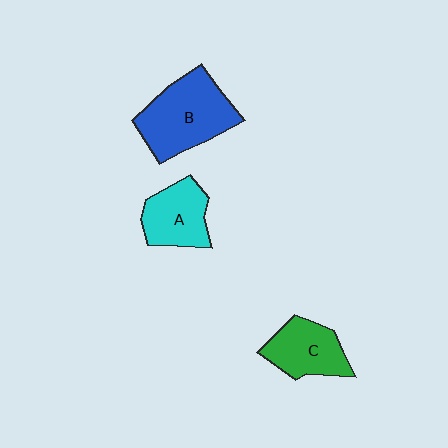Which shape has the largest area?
Shape B (blue).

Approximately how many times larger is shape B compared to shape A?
Approximately 1.5 times.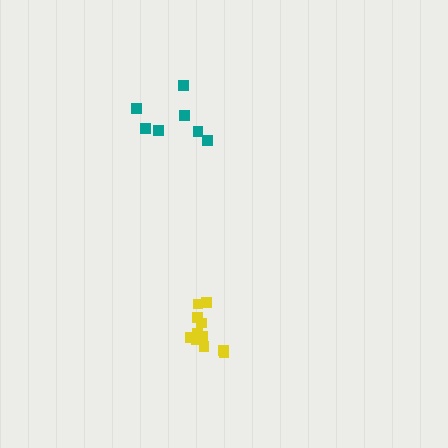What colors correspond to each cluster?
The clusters are colored: teal, yellow.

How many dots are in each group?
Group 1: 7 dots, Group 2: 11 dots (18 total).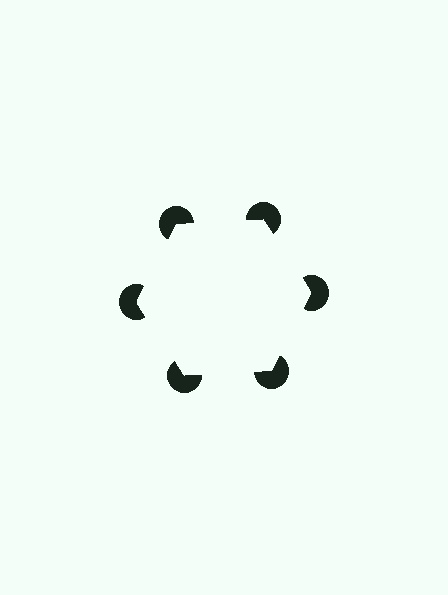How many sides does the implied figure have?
6 sides.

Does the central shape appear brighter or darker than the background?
It typically appears slightly brighter than the background, even though no actual brightness change is drawn.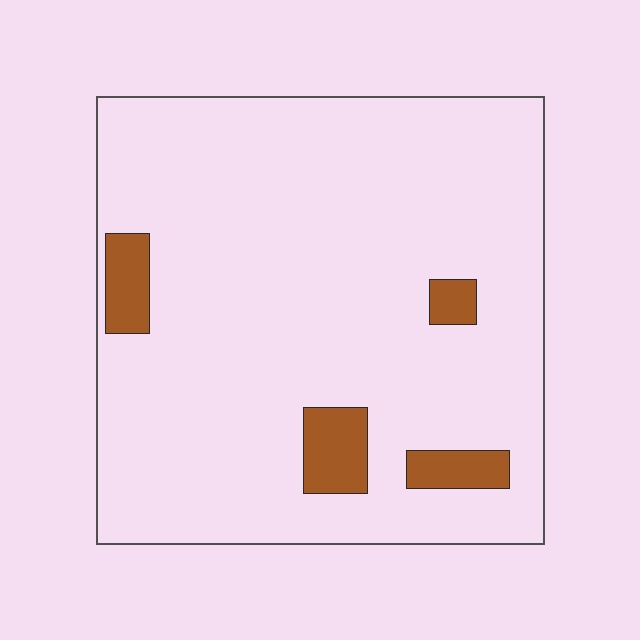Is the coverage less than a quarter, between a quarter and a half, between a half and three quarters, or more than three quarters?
Less than a quarter.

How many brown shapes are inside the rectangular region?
4.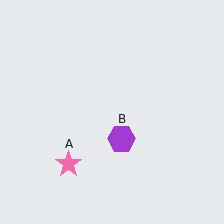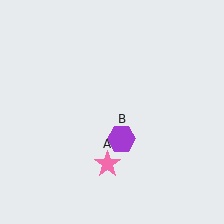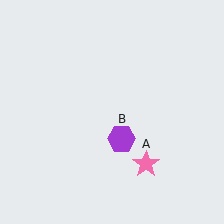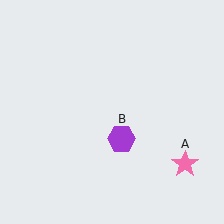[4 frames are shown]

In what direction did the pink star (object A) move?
The pink star (object A) moved right.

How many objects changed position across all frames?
1 object changed position: pink star (object A).